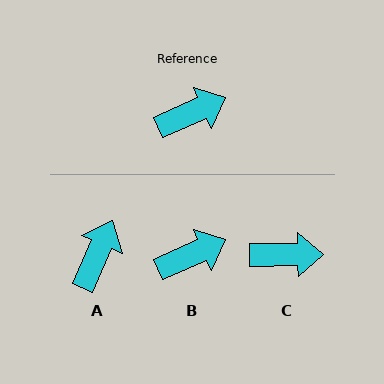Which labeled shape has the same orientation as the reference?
B.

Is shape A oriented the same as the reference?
No, it is off by about 43 degrees.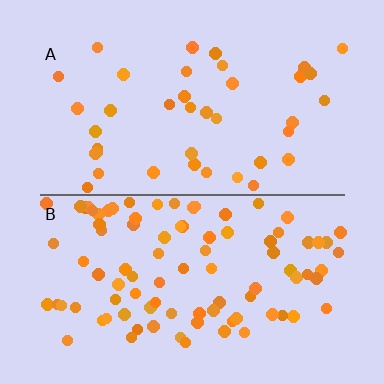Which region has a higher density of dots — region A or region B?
B (the bottom).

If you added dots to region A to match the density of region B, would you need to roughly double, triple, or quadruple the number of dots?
Approximately double.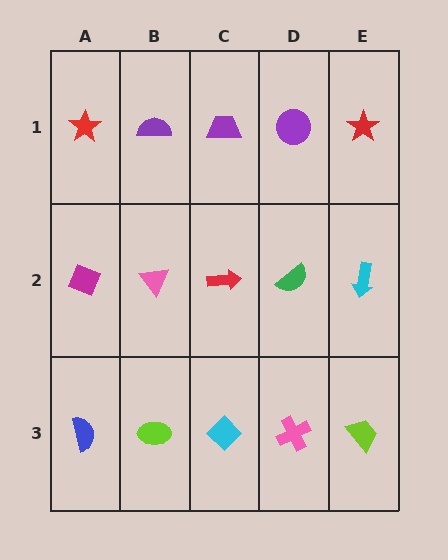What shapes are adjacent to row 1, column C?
A red arrow (row 2, column C), a purple semicircle (row 1, column B), a purple circle (row 1, column D).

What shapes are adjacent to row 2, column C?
A purple trapezoid (row 1, column C), a cyan diamond (row 3, column C), a pink triangle (row 2, column B), a green semicircle (row 2, column D).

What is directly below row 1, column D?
A green semicircle.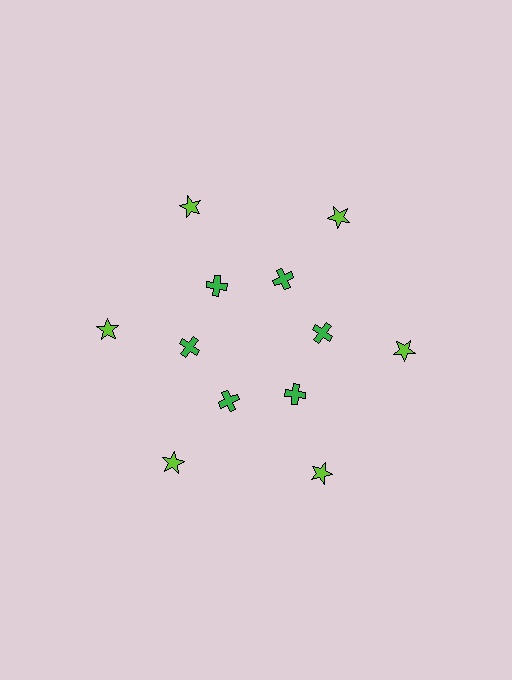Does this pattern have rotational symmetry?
Yes, this pattern has 6-fold rotational symmetry. It looks the same after rotating 60 degrees around the center.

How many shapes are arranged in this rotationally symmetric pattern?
There are 12 shapes, arranged in 6 groups of 2.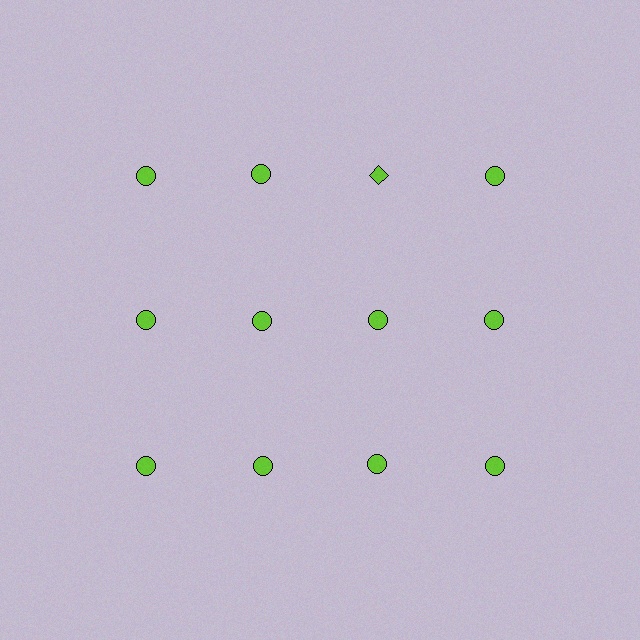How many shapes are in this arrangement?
There are 12 shapes arranged in a grid pattern.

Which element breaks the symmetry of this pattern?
The lime diamond in the top row, center column breaks the symmetry. All other shapes are lime circles.